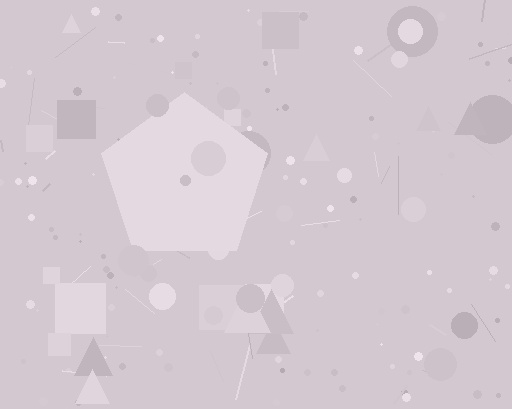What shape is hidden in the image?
A pentagon is hidden in the image.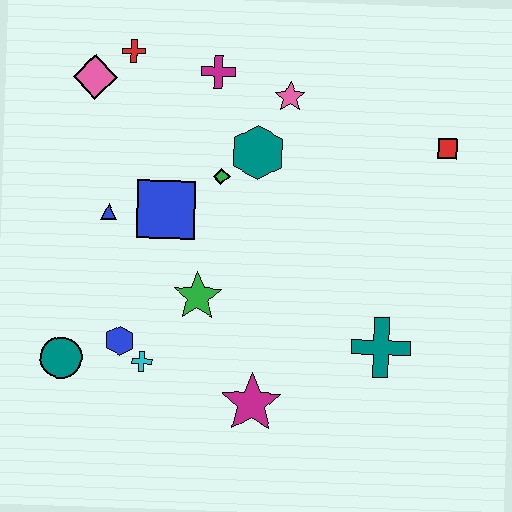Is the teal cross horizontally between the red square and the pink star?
Yes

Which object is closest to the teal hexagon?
The green diamond is closest to the teal hexagon.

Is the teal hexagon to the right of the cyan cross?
Yes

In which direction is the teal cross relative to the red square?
The teal cross is below the red square.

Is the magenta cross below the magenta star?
No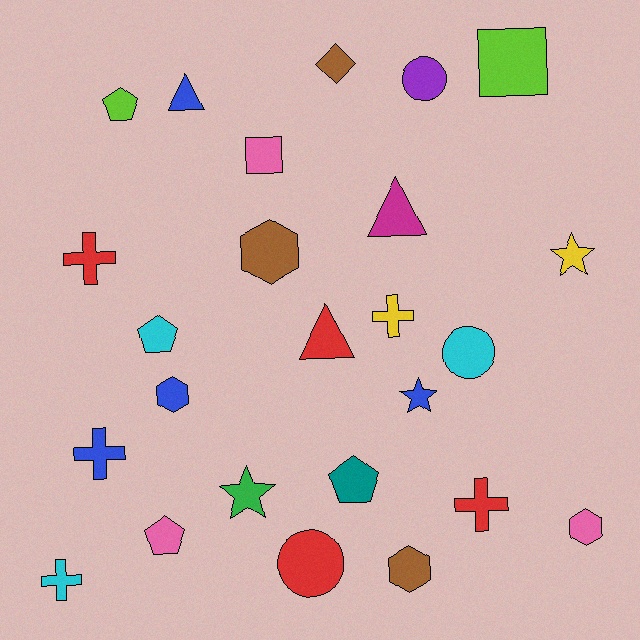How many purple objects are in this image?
There is 1 purple object.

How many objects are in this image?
There are 25 objects.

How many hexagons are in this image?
There are 4 hexagons.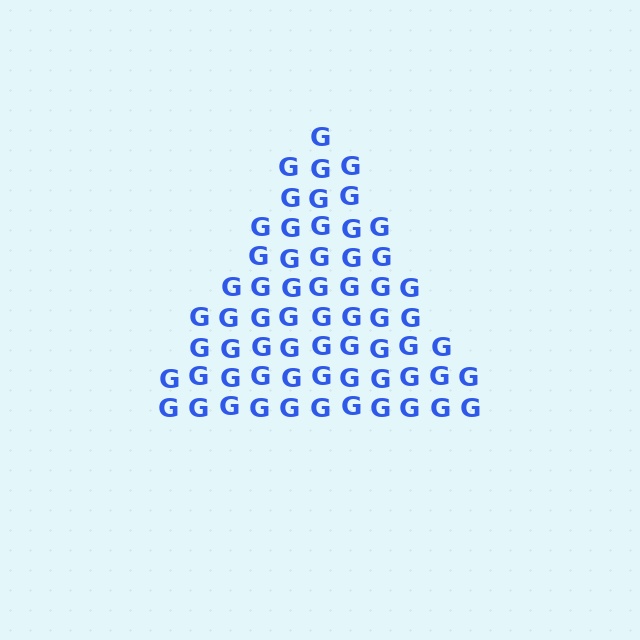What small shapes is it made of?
It is made of small letter G's.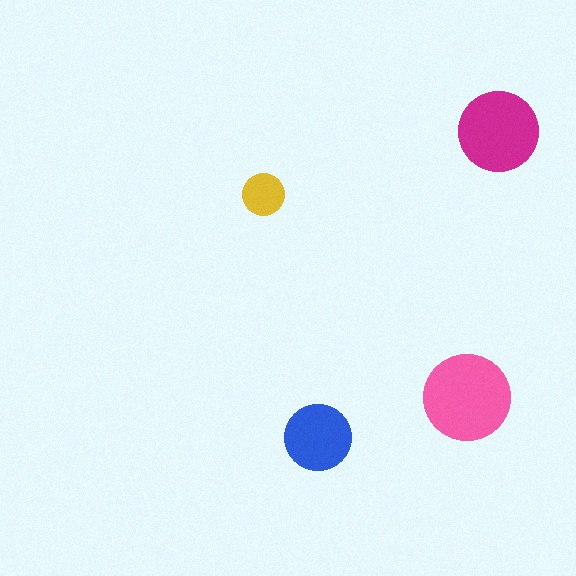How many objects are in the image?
There are 4 objects in the image.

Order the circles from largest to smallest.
the pink one, the magenta one, the blue one, the yellow one.